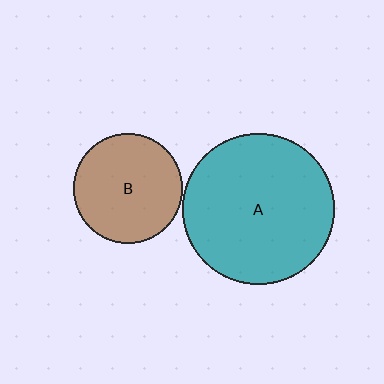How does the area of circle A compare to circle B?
Approximately 1.9 times.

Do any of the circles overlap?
No, none of the circles overlap.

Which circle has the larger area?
Circle A (teal).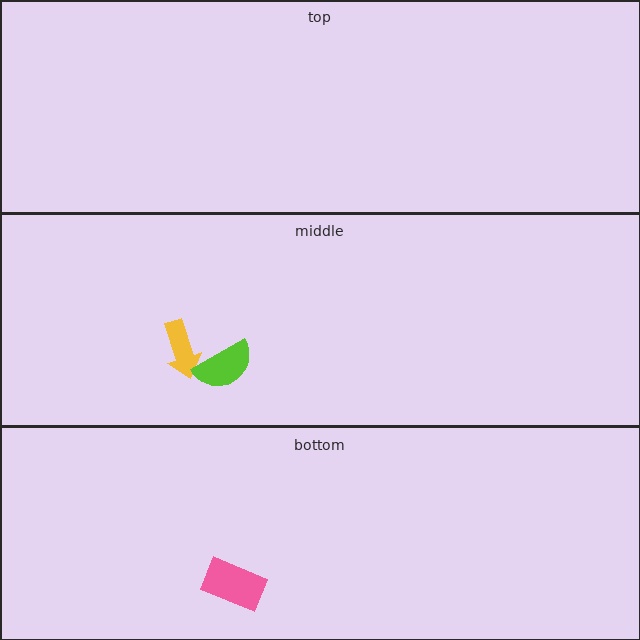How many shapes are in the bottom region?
1.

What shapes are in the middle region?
The yellow arrow, the lime semicircle.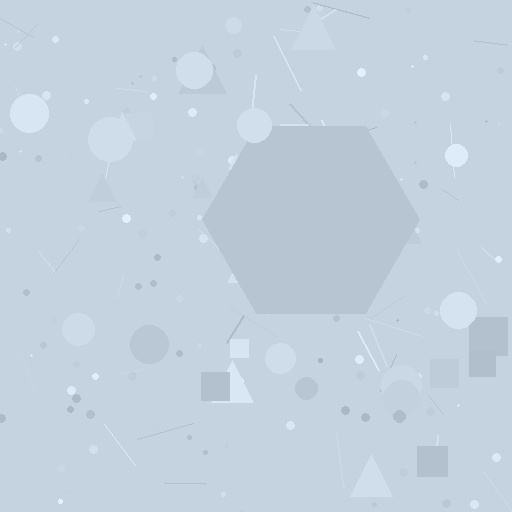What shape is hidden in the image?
A hexagon is hidden in the image.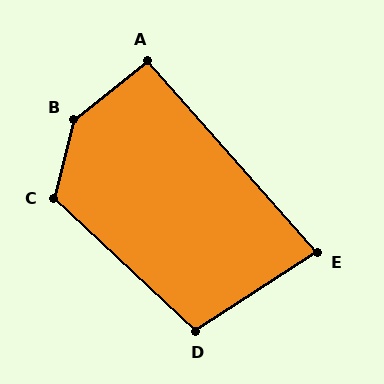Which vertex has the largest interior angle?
B, at approximately 143 degrees.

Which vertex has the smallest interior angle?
E, at approximately 81 degrees.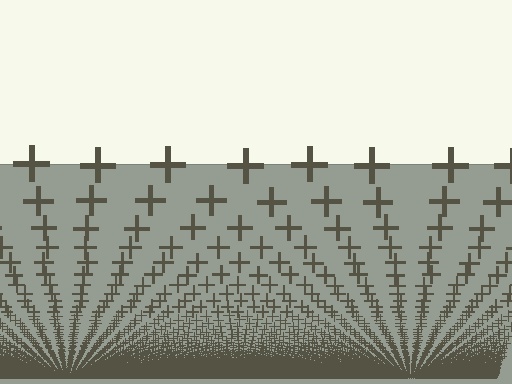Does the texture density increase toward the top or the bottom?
Density increases toward the bottom.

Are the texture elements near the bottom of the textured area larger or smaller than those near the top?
Smaller. The gradient is inverted — elements near the bottom are smaller and denser.